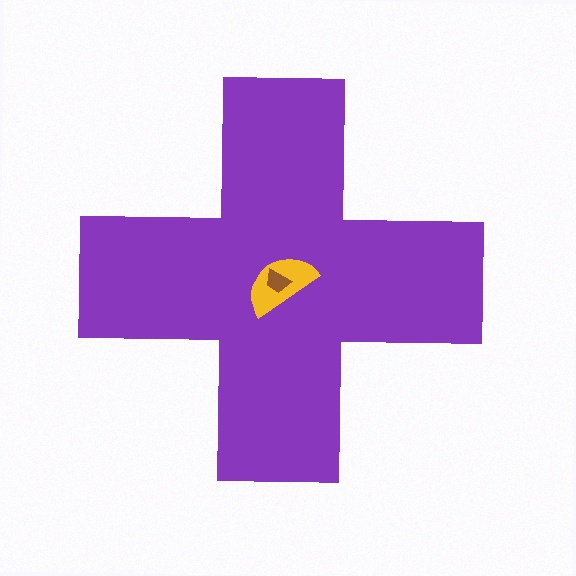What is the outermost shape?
The purple cross.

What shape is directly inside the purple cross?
The yellow semicircle.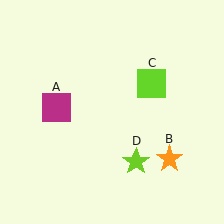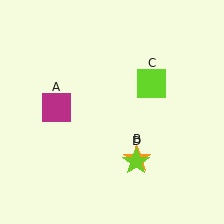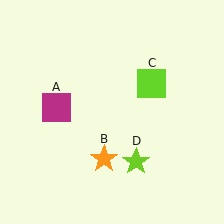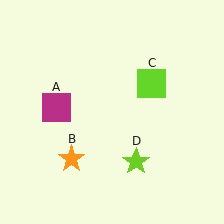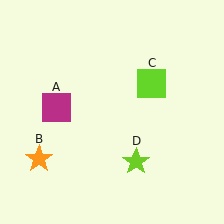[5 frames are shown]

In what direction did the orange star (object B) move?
The orange star (object B) moved left.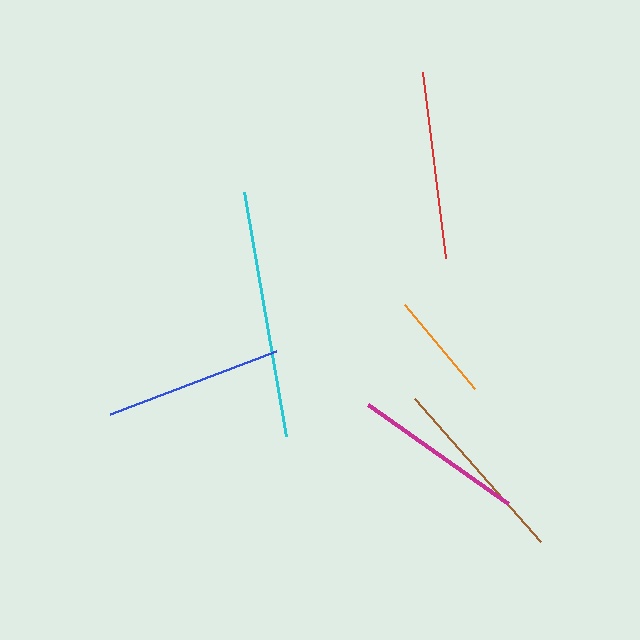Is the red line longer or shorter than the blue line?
The red line is longer than the blue line.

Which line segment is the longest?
The cyan line is the longest at approximately 247 pixels.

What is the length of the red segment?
The red segment is approximately 188 pixels long.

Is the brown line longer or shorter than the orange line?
The brown line is longer than the orange line.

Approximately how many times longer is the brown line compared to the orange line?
The brown line is approximately 1.7 times the length of the orange line.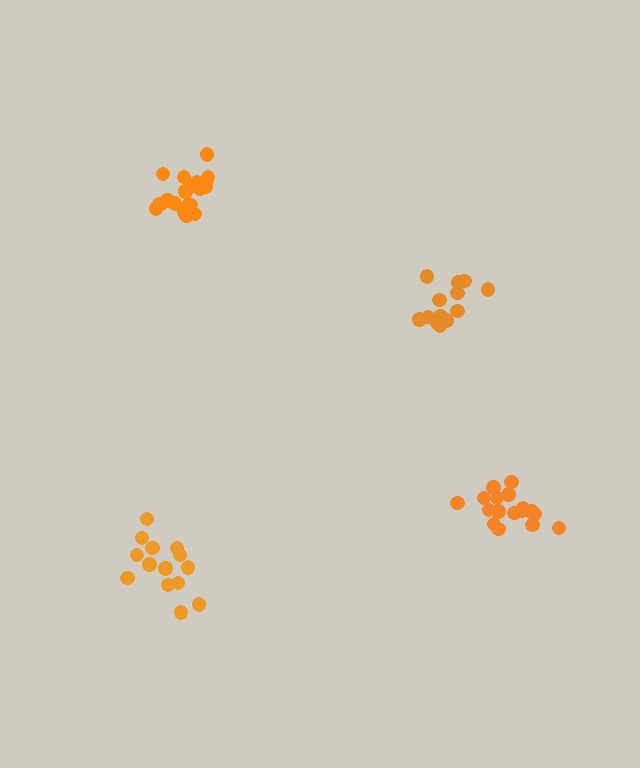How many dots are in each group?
Group 1: 14 dots, Group 2: 17 dots, Group 3: 19 dots, Group 4: 13 dots (63 total).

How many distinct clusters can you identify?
There are 4 distinct clusters.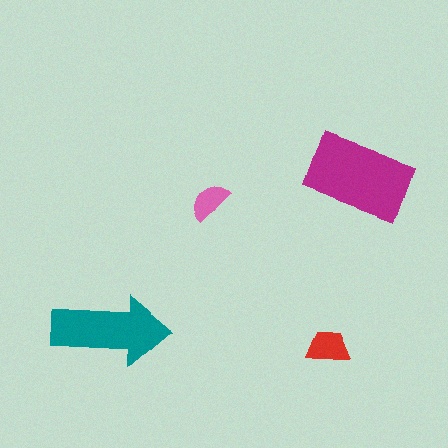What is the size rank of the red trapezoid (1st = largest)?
3rd.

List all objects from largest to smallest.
The magenta rectangle, the teal arrow, the red trapezoid, the pink semicircle.